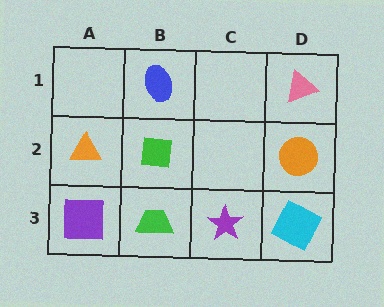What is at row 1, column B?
A blue ellipse.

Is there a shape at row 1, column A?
No, that cell is empty.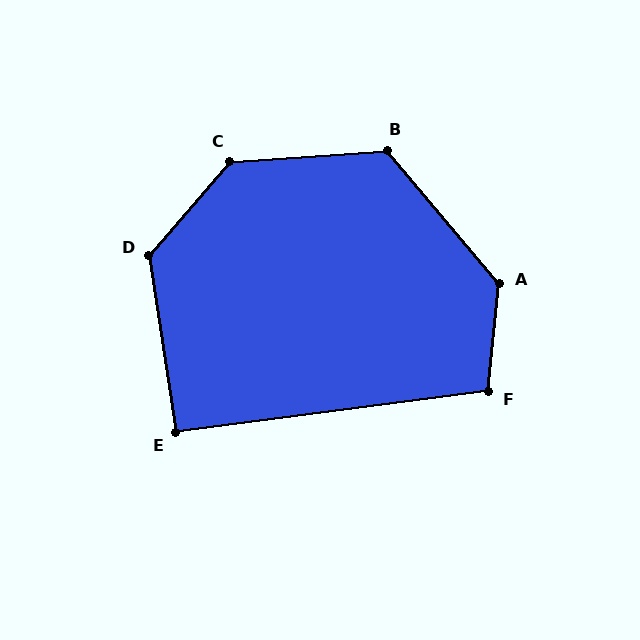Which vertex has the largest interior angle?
C, at approximately 134 degrees.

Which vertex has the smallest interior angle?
E, at approximately 91 degrees.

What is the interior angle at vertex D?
Approximately 131 degrees (obtuse).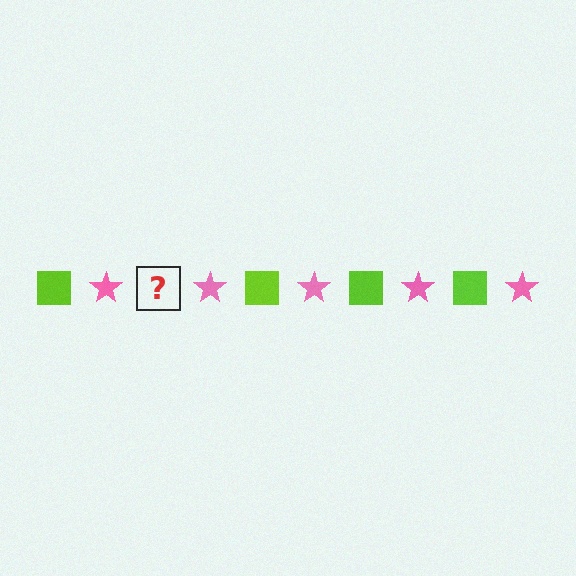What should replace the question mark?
The question mark should be replaced with a lime square.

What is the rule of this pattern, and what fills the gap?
The rule is that the pattern alternates between lime square and pink star. The gap should be filled with a lime square.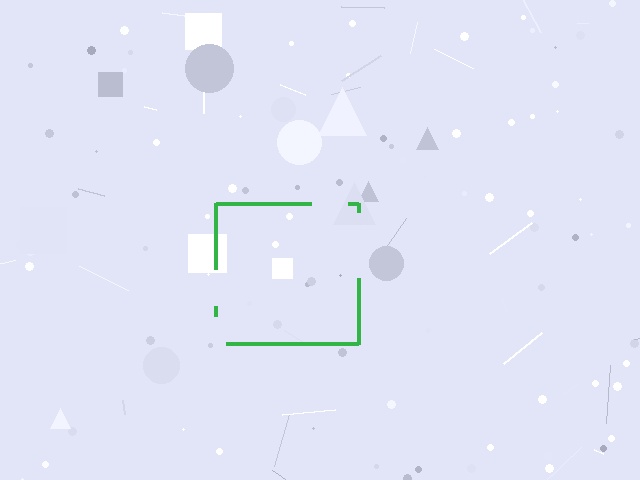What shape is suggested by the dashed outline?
The dashed outline suggests a square.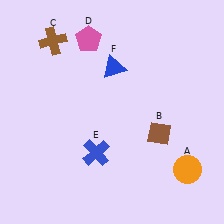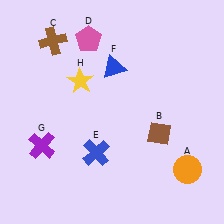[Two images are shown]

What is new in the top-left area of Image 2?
A yellow star (H) was added in the top-left area of Image 2.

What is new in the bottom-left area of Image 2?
A purple cross (G) was added in the bottom-left area of Image 2.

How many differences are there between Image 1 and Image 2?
There are 2 differences between the two images.